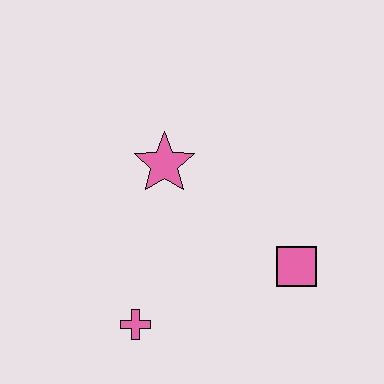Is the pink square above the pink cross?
Yes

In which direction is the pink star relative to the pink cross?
The pink star is above the pink cross.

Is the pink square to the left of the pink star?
No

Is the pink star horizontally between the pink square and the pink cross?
Yes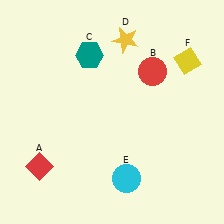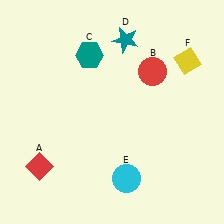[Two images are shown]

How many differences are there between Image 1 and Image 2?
There is 1 difference between the two images.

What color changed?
The star (D) changed from yellow in Image 1 to teal in Image 2.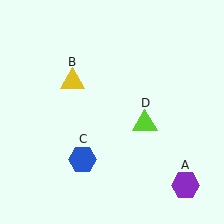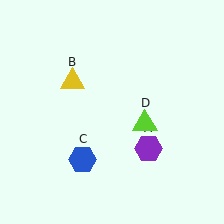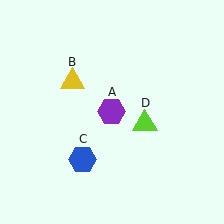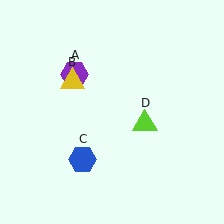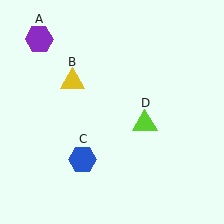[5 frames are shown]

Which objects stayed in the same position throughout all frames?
Yellow triangle (object B) and blue hexagon (object C) and lime triangle (object D) remained stationary.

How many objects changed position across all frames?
1 object changed position: purple hexagon (object A).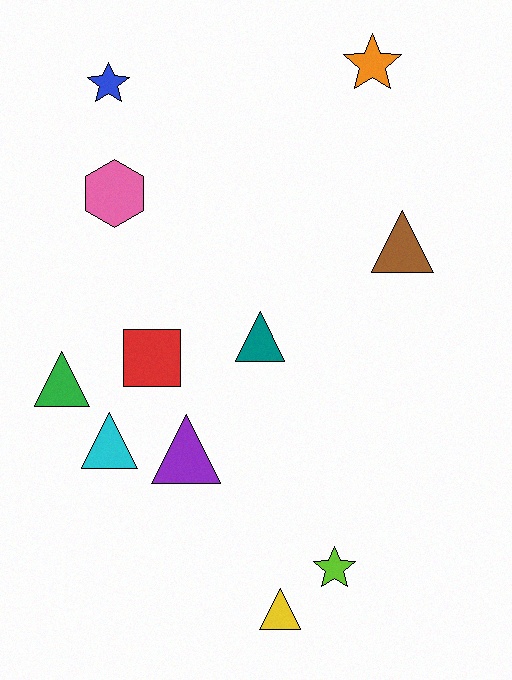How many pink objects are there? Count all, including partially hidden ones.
There is 1 pink object.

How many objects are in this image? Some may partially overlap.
There are 11 objects.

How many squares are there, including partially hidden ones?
There is 1 square.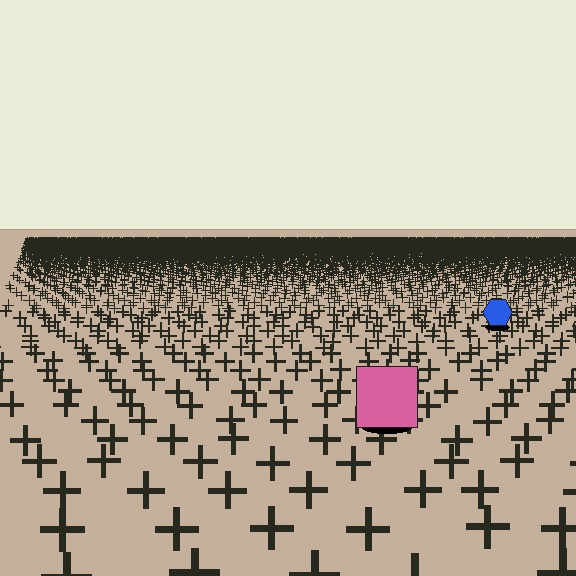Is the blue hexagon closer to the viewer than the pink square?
No. The pink square is closer — you can tell from the texture gradient: the ground texture is coarser near it.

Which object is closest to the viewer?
The pink square is closest. The texture marks near it are larger and more spread out.